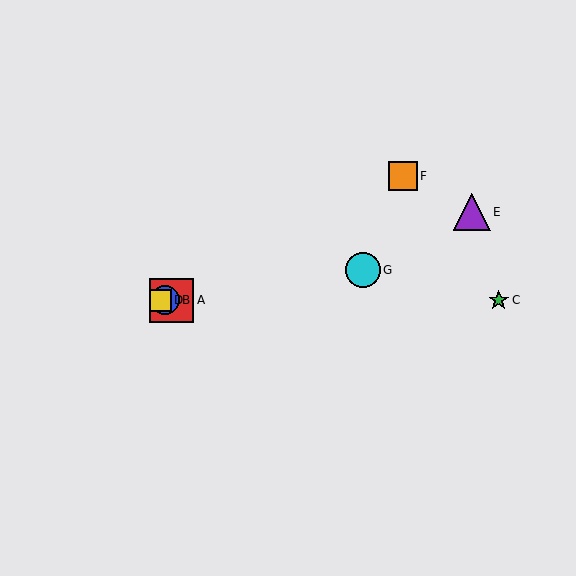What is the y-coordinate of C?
Object C is at y≈300.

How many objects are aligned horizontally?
4 objects (A, B, C, D) are aligned horizontally.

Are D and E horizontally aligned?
No, D is at y≈300 and E is at y≈212.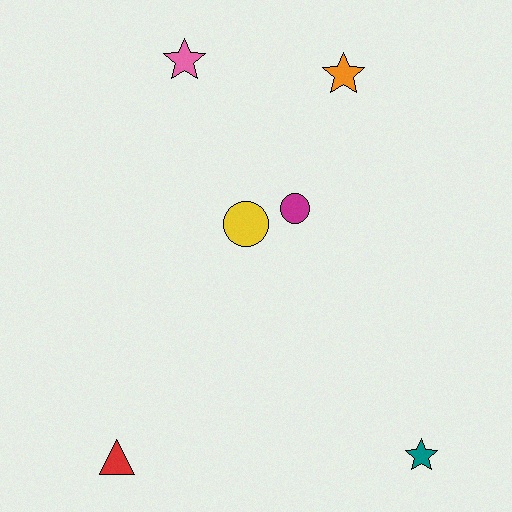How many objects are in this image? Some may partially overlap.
There are 6 objects.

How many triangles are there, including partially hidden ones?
There is 1 triangle.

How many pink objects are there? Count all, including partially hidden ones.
There is 1 pink object.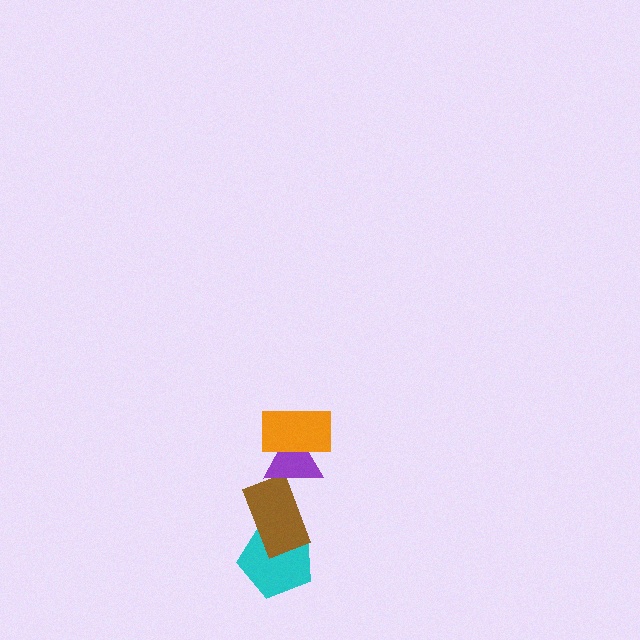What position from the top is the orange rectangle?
The orange rectangle is 1st from the top.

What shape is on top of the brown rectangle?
The purple triangle is on top of the brown rectangle.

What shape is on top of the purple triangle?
The orange rectangle is on top of the purple triangle.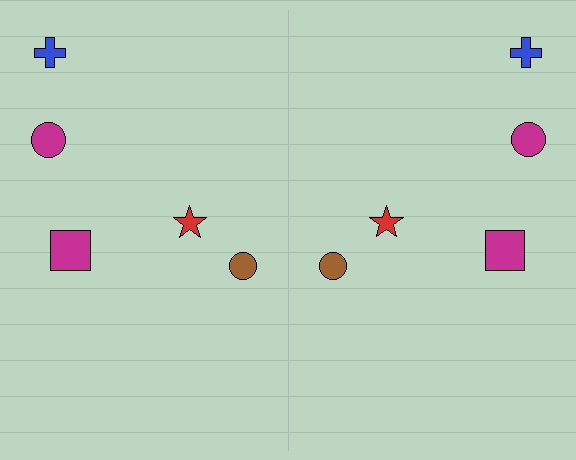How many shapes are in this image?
There are 10 shapes in this image.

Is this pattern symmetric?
Yes, this pattern has bilateral (reflection) symmetry.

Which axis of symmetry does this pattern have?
The pattern has a vertical axis of symmetry running through the center of the image.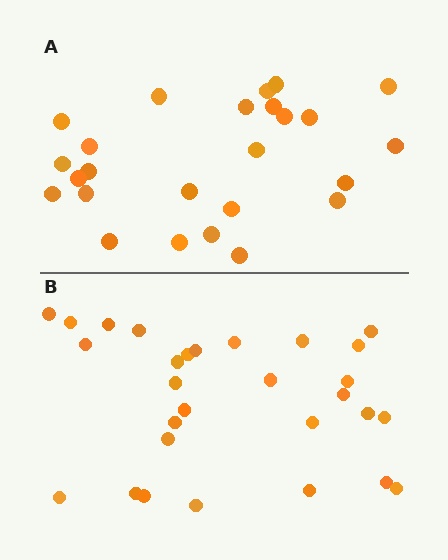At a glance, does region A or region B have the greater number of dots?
Region B (the bottom region) has more dots.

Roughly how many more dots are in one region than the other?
Region B has about 4 more dots than region A.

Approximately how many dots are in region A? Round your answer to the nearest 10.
About 20 dots. (The exact count is 25, which rounds to 20.)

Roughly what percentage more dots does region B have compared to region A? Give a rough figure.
About 15% more.